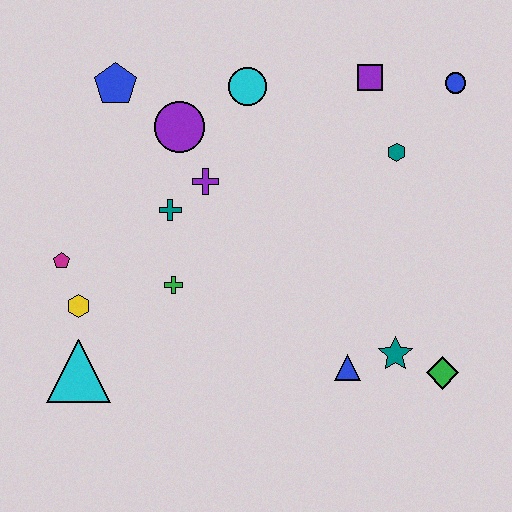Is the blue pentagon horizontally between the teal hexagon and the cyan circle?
No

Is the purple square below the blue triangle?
No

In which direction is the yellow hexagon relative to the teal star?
The yellow hexagon is to the left of the teal star.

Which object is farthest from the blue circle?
The cyan triangle is farthest from the blue circle.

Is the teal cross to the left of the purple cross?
Yes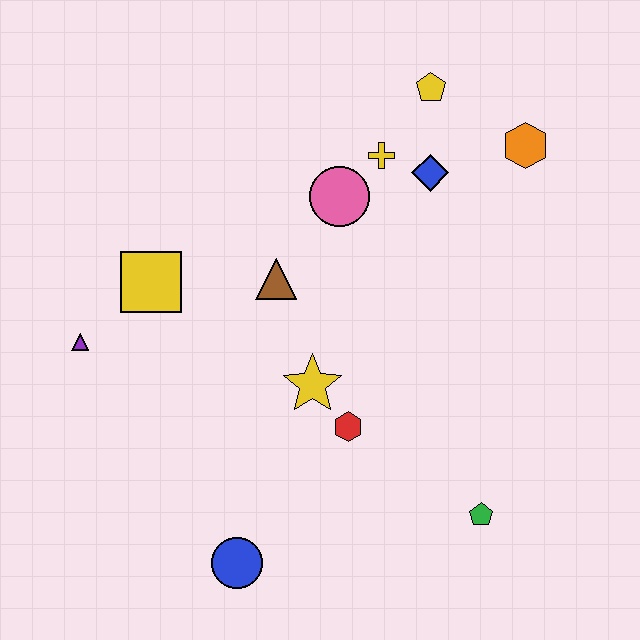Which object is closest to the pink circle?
The yellow cross is closest to the pink circle.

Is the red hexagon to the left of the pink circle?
No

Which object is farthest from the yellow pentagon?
The blue circle is farthest from the yellow pentagon.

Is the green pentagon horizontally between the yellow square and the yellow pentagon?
No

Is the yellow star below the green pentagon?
No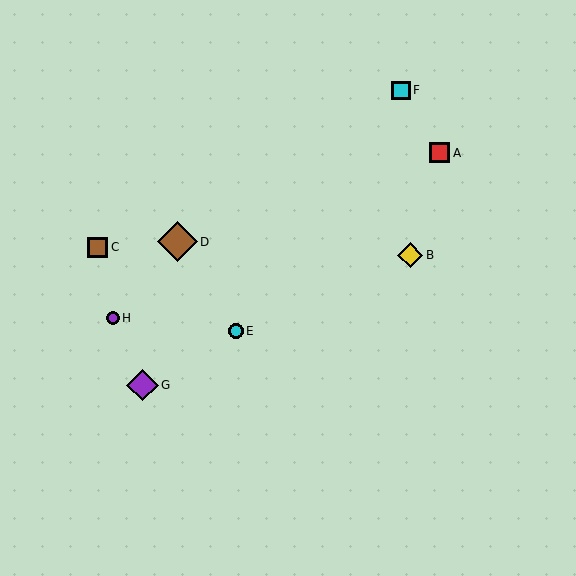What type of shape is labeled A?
Shape A is a red square.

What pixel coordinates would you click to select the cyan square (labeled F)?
Click at (401, 90) to select the cyan square F.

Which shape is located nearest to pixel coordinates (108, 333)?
The purple circle (labeled H) at (113, 318) is nearest to that location.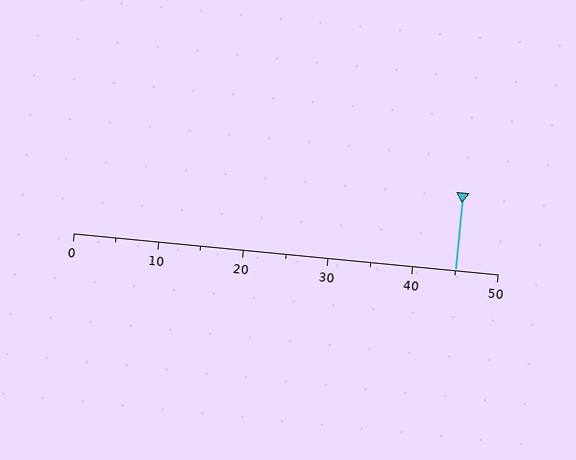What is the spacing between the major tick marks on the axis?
The major ticks are spaced 10 apart.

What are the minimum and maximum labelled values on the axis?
The axis runs from 0 to 50.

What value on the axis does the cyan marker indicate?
The marker indicates approximately 45.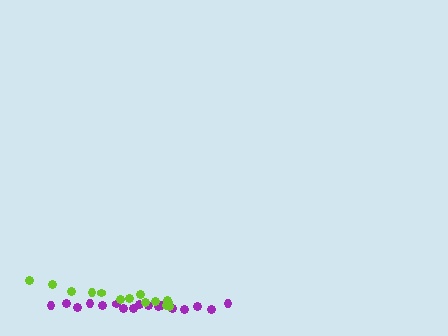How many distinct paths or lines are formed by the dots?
There are 2 distinct paths.